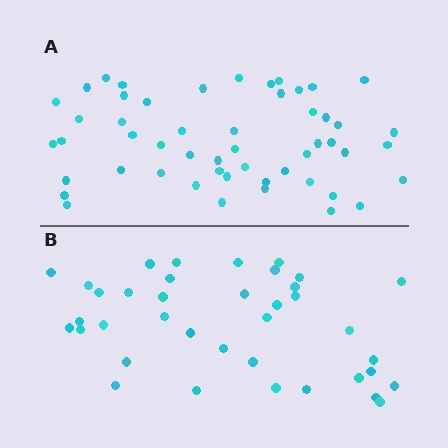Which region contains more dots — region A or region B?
Region A (the top region) has more dots.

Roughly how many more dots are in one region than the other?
Region A has approximately 15 more dots than region B.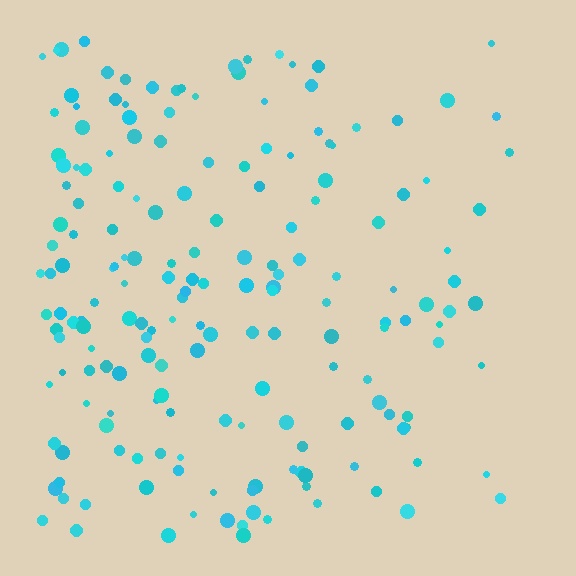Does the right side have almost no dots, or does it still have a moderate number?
Still a moderate number, just noticeably fewer than the left.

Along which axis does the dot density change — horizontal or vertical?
Horizontal.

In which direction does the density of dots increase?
From right to left, with the left side densest.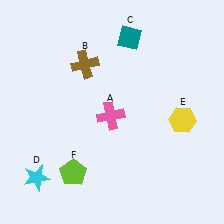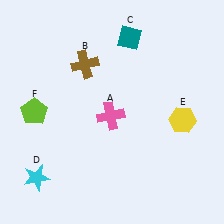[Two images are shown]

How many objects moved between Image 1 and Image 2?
1 object moved between the two images.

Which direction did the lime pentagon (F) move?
The lime pentagon (F) moved up.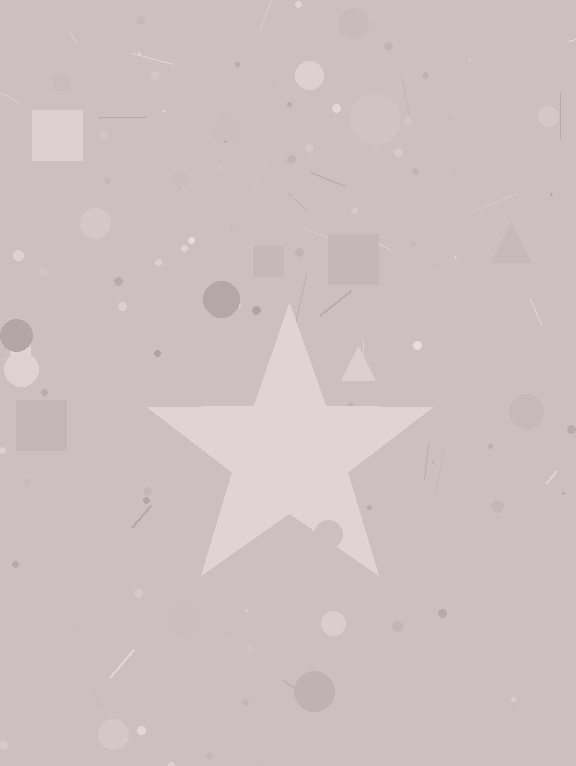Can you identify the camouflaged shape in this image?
The camouflaged shape is a star.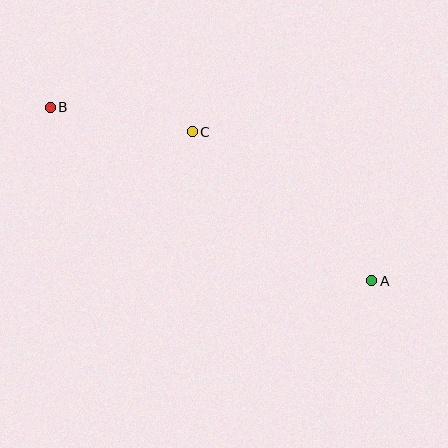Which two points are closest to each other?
Points B and C are closest to each other.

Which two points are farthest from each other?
Points A and B are farthest from each other.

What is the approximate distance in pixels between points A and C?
The distance between A and C is approximately 233 pixels.